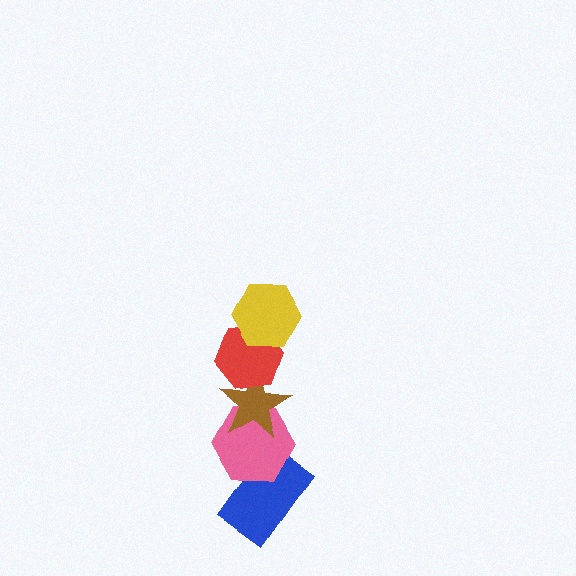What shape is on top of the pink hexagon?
The brown star is on top of the pink hexagon.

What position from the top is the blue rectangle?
The blue rectangle is 5th from the top.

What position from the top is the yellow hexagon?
The yellow hexagon is 1st from the top.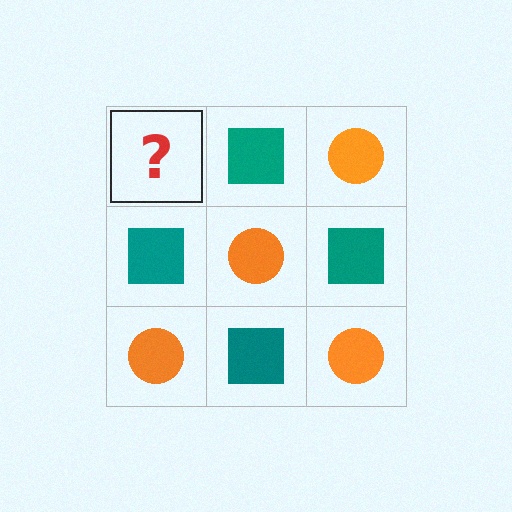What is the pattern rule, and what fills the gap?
The rule is that it alternates orange circle and teal square in a checkerboard pattern. The gap should be filled with an orange circle.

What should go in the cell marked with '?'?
The missing cell should contain an orange circle.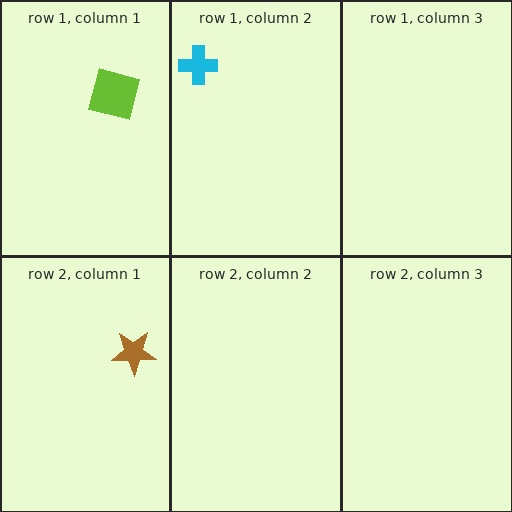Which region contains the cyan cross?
The row 1, column 2 region.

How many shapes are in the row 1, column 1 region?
1.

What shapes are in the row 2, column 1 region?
The brown star.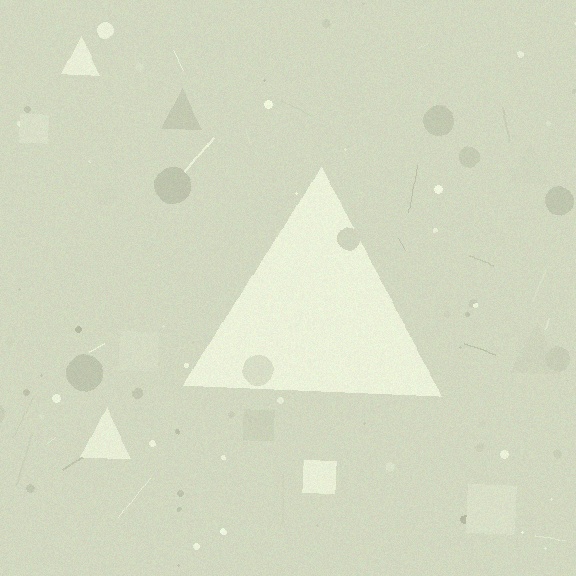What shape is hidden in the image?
A triangle is hidden in the image.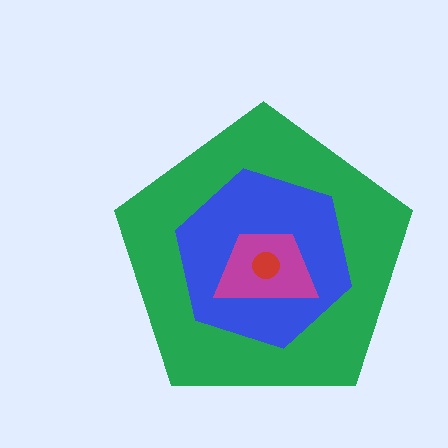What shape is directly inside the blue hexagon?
The magenta trapezoid.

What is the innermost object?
The red circle.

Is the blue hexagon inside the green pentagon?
Yes.